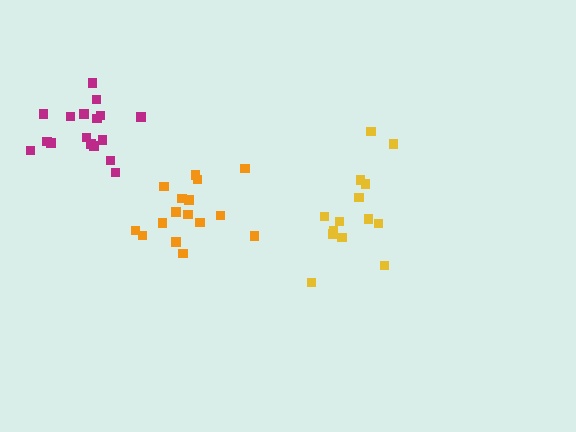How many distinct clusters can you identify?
There are 3 distinct clusters.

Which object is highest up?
The magenta cluster is topmost.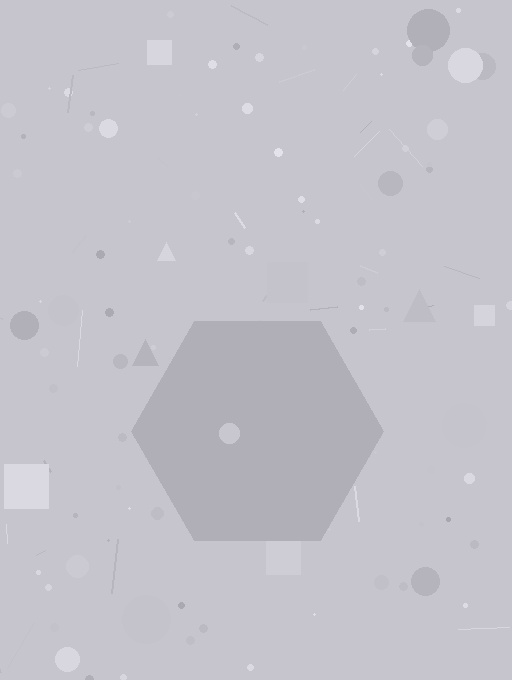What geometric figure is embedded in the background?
A hexagon is embedded in the background.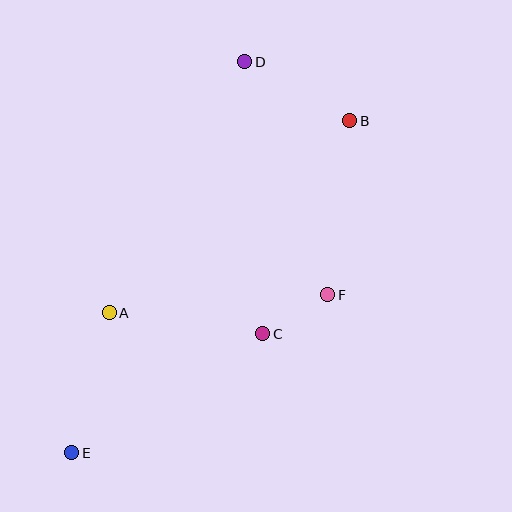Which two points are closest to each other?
Points C and F are closest to each other.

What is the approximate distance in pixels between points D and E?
The distance between D and E is approximately 427 pixels.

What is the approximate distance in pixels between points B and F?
The distance between B and F is approximately 175 pixels.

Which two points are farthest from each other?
Points B and E are farthest from each other.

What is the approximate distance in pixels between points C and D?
The distance between C and D is approximately 272 pixels.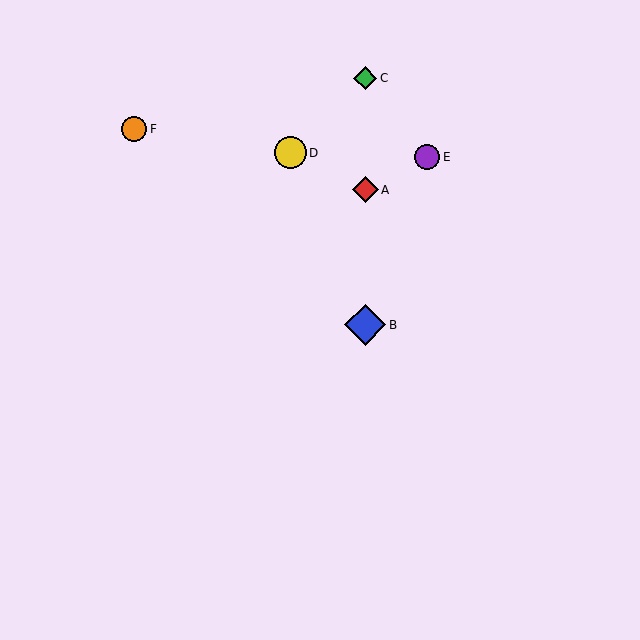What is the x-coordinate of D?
Object D is at x≈290.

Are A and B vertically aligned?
Yes, both are at x≈365.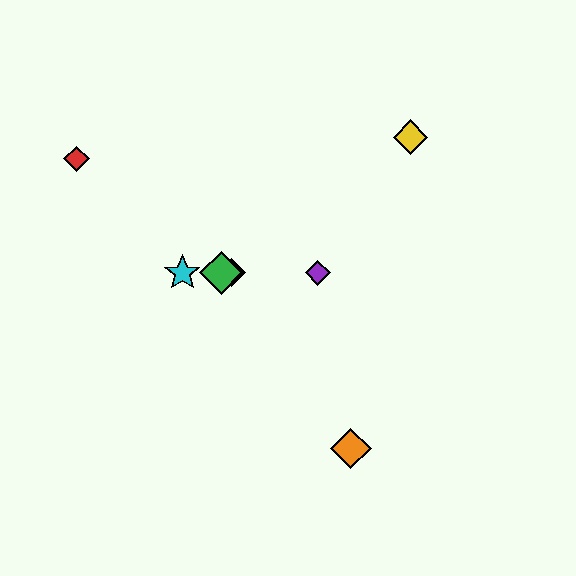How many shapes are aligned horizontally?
4 shapes (the blue diamond, the green diamond, the purple diamond, the cyan star) are aligned horizontally.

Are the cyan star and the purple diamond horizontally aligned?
Yes, both are at y≈273.